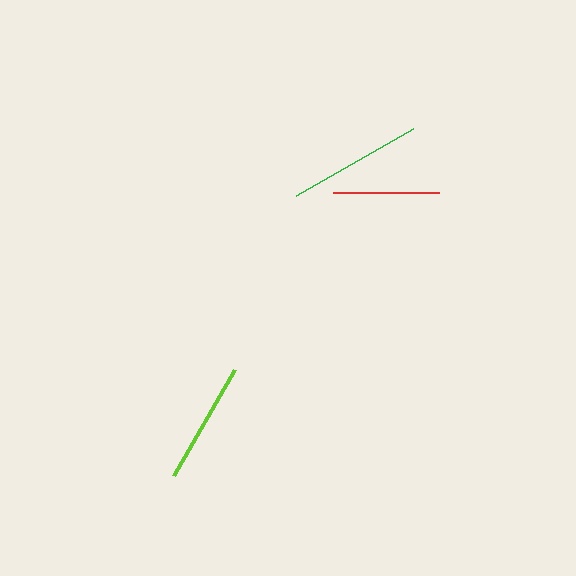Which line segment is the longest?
The green line is the longest at approximately 136 pixels.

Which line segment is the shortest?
The red line is the shortest at approximately 106 pixels.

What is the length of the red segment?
The red segment is approximately 106 pixels long.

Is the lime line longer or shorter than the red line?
The lime line is longer than the red line.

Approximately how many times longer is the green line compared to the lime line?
The green line is approximately 1.1 times the length of the lime line.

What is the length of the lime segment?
The lime segment is approximately 122 pixels long.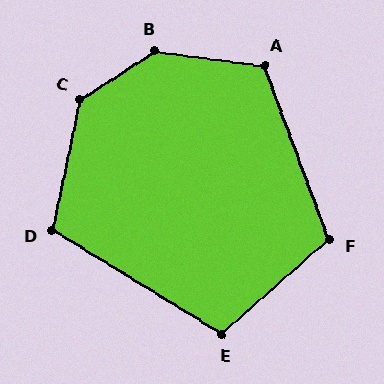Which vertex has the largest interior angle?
B, at approximately 140 degrees.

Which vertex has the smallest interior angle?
E, at approximately 107 degrees.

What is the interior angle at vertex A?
Approximately 118 degrees (obtuse).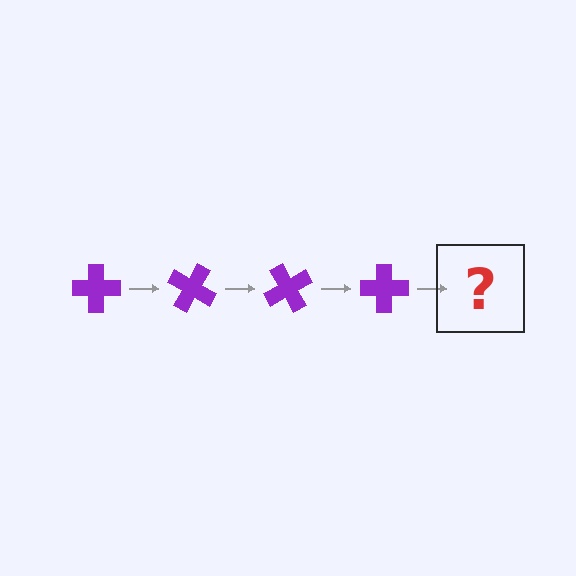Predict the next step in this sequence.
The next step is a purple cross rotated 120 degrees.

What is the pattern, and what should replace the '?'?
The pattern is that the cross rotates 30 degrees each step. The '?' should be a purple cross rotated 120 degrees.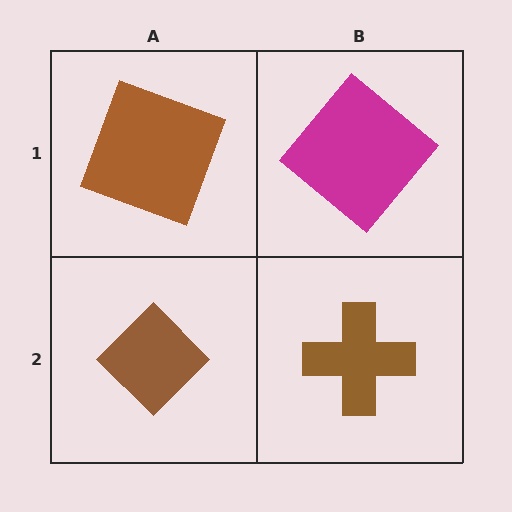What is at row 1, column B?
A magenta diamond.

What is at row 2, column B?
A brown cross.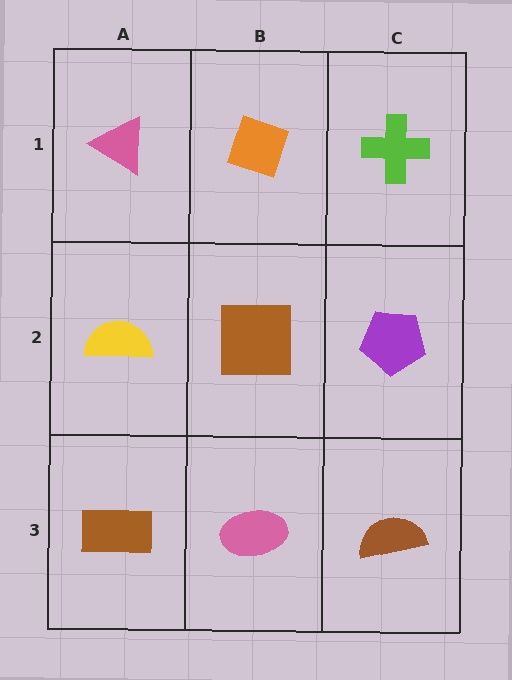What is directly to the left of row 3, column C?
A pink ellipse.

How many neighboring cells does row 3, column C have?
2.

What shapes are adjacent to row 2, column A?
A pink triangle (row 1, column A), a brown rectangle (row 3, column A), a brown square (row 2, column B).